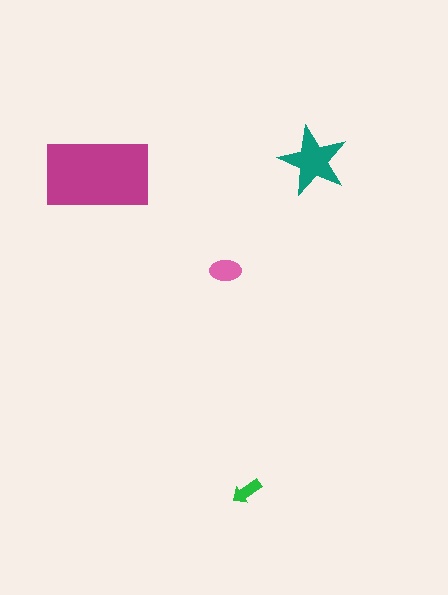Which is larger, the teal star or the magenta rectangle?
The magenta rectangle.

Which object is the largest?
The magenta rectangle.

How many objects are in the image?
There are 4 objects in the image.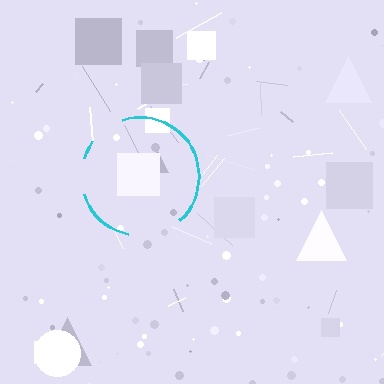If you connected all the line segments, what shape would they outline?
They would outline a circle.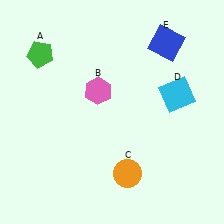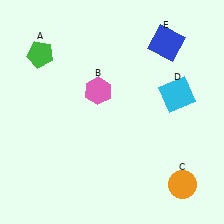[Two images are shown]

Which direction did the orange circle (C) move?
The orange circle (C) moved right.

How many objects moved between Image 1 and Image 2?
1 object moved between the two images.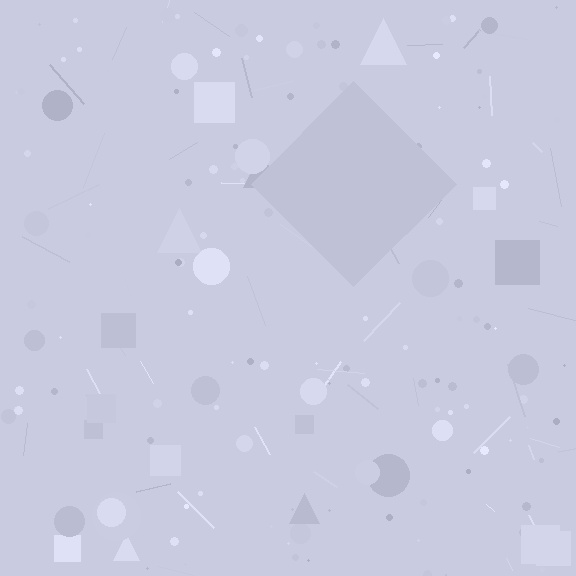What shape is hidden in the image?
A diamond is hidden in the image.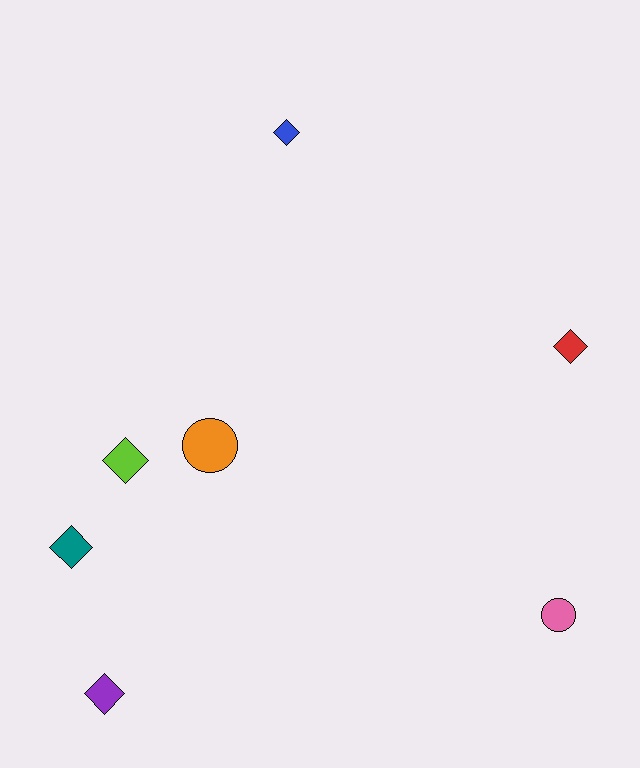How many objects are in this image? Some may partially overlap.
There are 7 objects.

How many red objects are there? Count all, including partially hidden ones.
There is 1 red object.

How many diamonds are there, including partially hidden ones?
There are 5 diamonds.